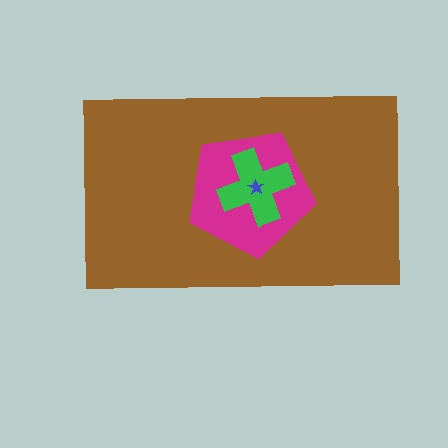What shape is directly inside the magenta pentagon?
The green cross.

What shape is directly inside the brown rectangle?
The magenta pentagon.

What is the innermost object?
The blue star.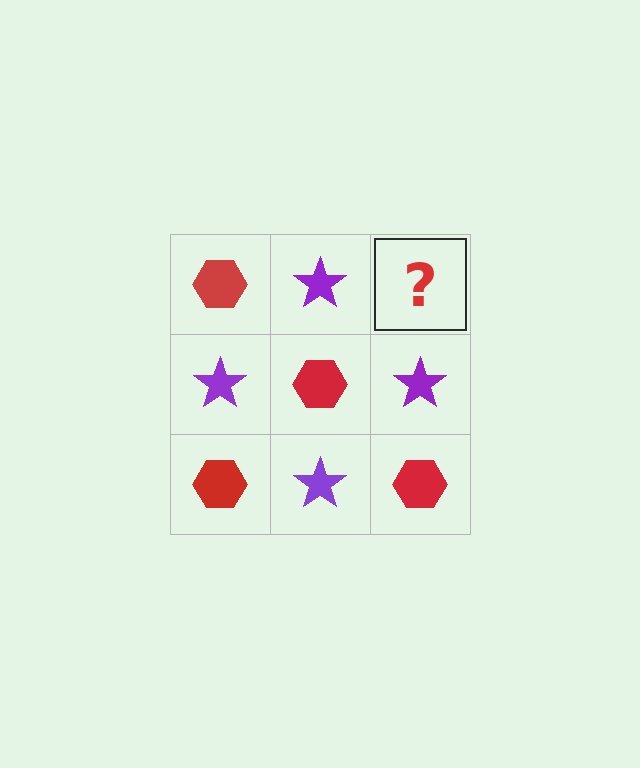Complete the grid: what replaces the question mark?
The question mark should be replaced with a red hexagon.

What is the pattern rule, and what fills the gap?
The rule is that it alternates red hexagon and purple star in a checkerboard pattern. The gap should be filled with a red hexagon.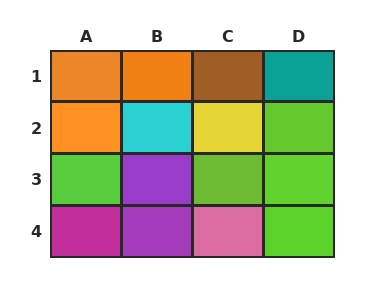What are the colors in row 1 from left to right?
Orange, orange, brown, teal.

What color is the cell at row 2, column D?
Lime.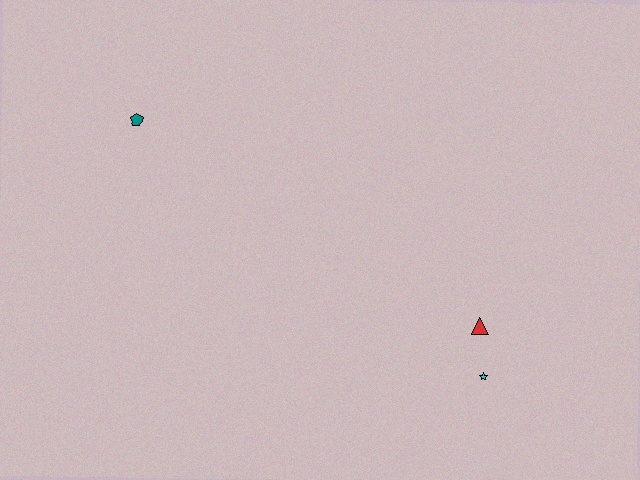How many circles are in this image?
There are no circles.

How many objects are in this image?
There are 3 objects.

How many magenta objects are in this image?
There are no magenta objects.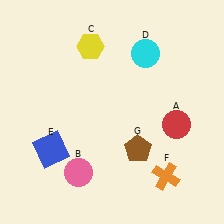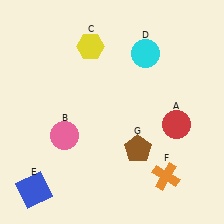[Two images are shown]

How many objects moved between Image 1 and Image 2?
2 objects moved between the two images.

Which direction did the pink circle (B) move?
The pink circle (B) moved up.